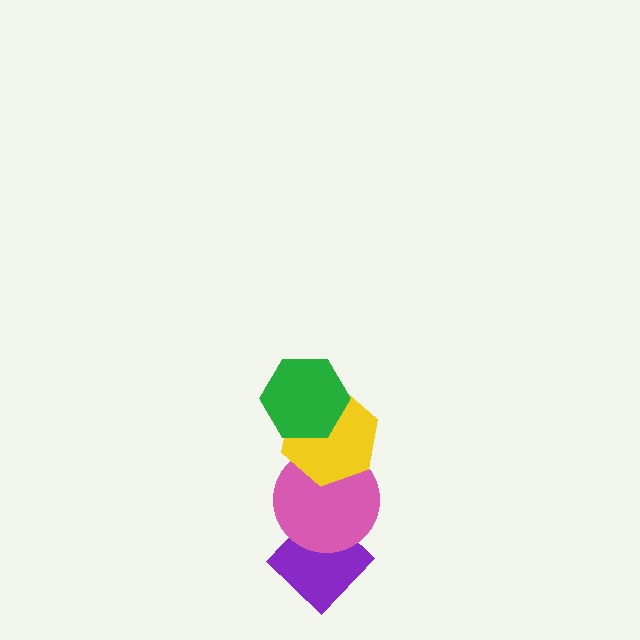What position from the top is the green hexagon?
The green hexagon is 1st from the top.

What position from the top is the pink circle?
The pink circle is 3rd from the top.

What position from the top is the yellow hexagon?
The yellow hexagon is 2nd from the top.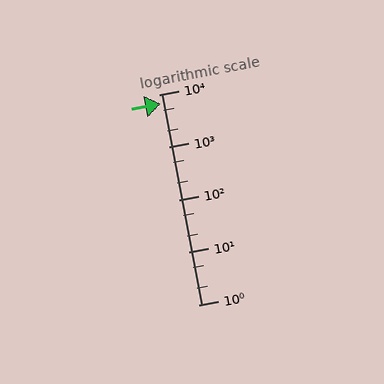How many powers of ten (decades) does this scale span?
The scale spans 4 decades, from 1 to 10000.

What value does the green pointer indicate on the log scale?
The pointer indicates approximately 6600.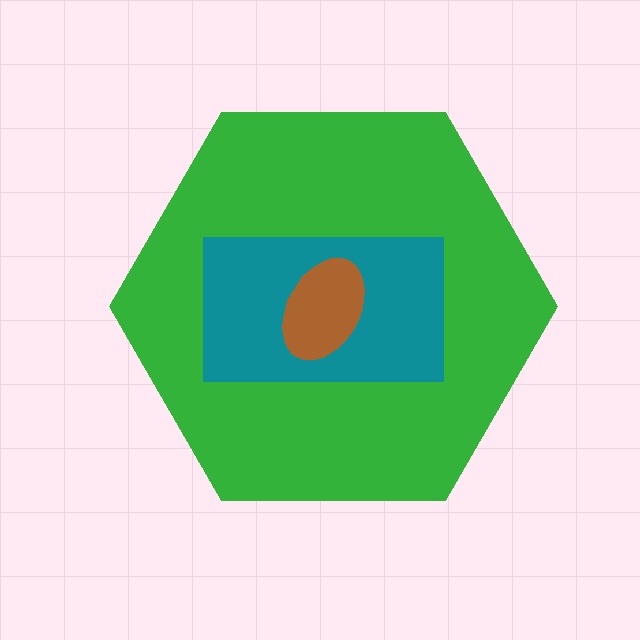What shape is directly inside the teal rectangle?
The brown ellipse.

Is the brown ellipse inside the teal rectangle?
Yes.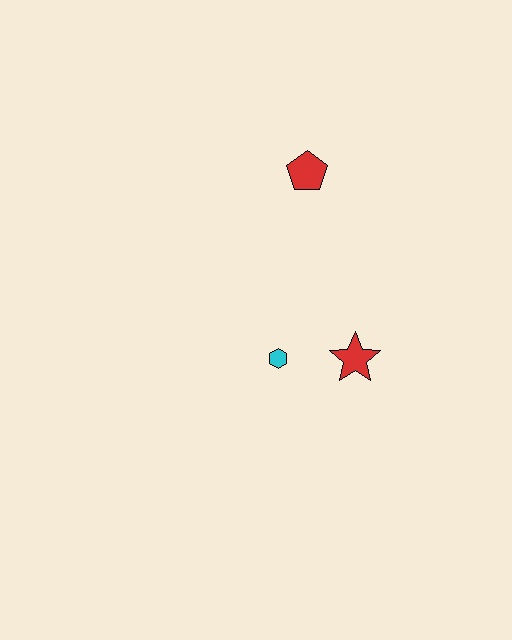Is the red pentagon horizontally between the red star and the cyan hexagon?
Yes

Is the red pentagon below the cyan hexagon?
No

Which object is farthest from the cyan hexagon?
The red pentagon is farthest from the cyan hexagon.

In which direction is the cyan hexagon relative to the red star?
The cyan hexagon is to the left of the red star.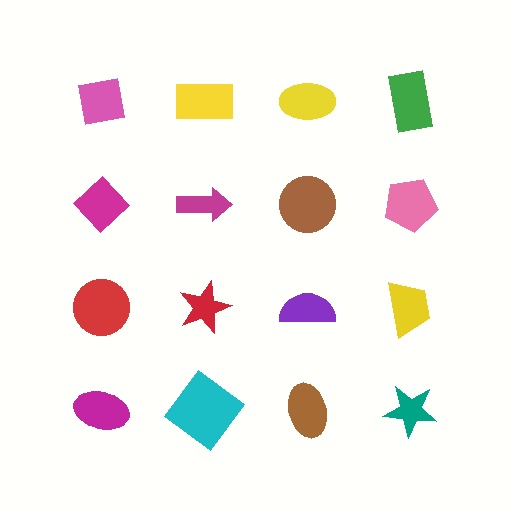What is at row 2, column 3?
A brown circle.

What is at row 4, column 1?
A magenta ellipse.